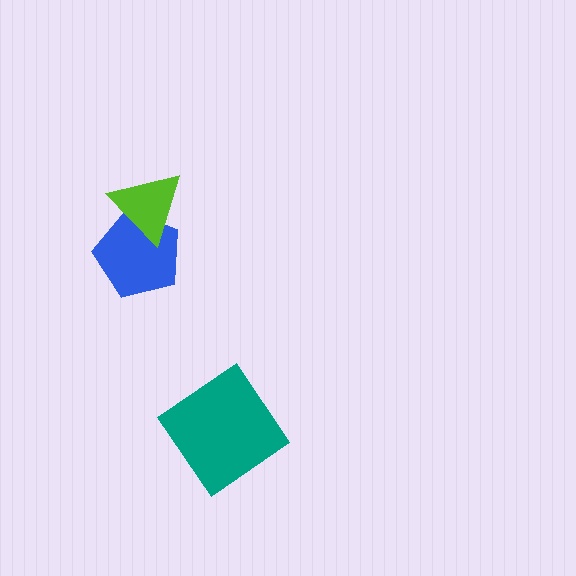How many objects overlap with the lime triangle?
1 object overlaps with the lime triangle.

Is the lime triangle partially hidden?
No, no other shape covers it.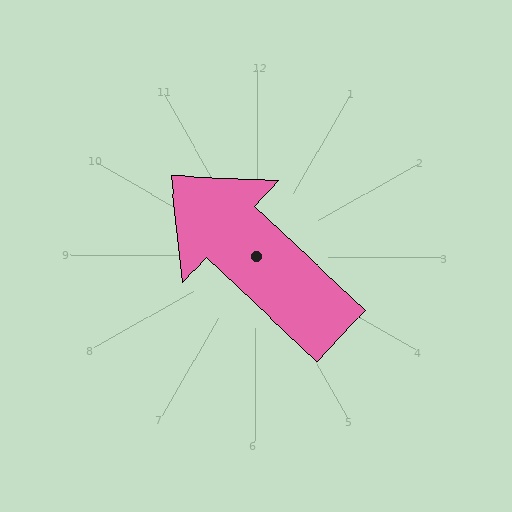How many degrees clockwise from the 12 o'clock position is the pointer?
Approximately 313 degrees.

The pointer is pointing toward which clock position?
Roughly 10 o'clock.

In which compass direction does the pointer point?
Northwest.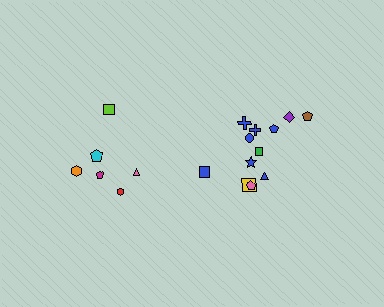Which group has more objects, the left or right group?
The right group.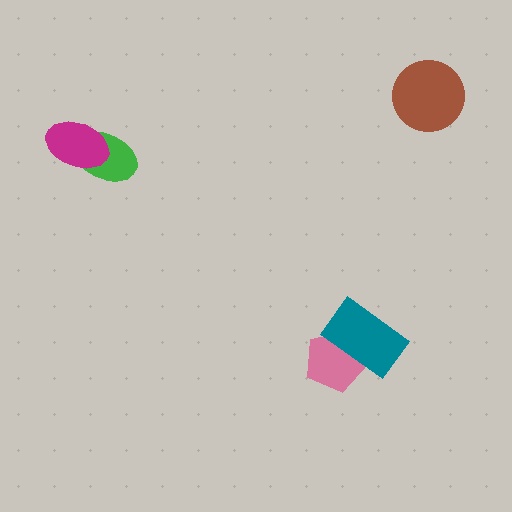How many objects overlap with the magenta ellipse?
1 object overlaps with the magenta ellipse.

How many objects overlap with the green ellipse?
1 object overlaps with the green ellipse.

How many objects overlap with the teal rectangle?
1 object overlaps with the teal rectangle.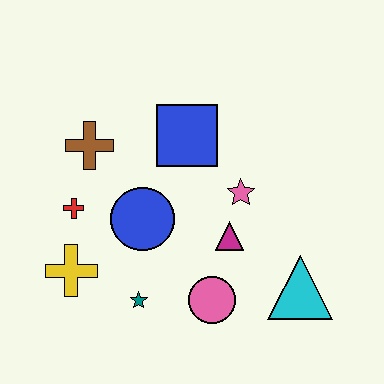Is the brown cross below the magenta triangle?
No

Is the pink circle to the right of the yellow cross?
Yes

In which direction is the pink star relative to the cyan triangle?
The pink star is above the cyan triangle.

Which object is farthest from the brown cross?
The cyan triangle is farthest from the brown cross.